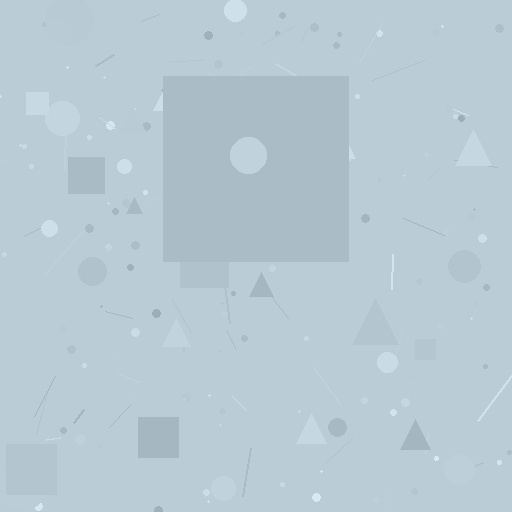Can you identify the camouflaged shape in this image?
The camouflaged shape is a square.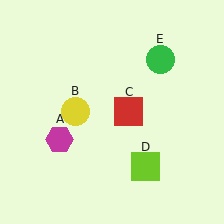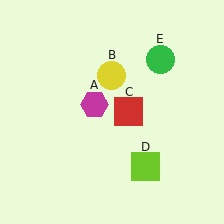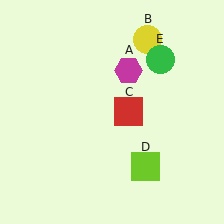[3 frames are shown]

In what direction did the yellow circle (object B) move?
The yellow circle (object B) moved up and to the right.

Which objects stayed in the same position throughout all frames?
Red square (object C) and lime square (object D) and green circle (object E) remained stationary.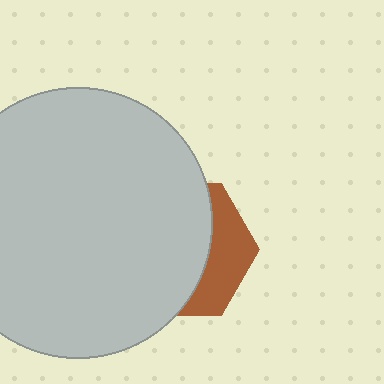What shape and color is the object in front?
The object in front is a light gray circle.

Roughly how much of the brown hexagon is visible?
A small part of it is visible (roughly 31%).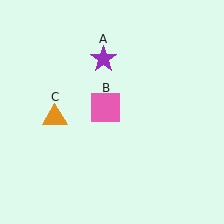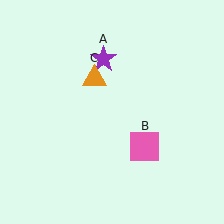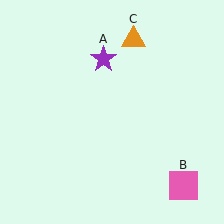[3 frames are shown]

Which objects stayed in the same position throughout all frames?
Purple star (object A) remained stationary.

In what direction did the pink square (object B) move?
The pink square (object B) moved down and to the right.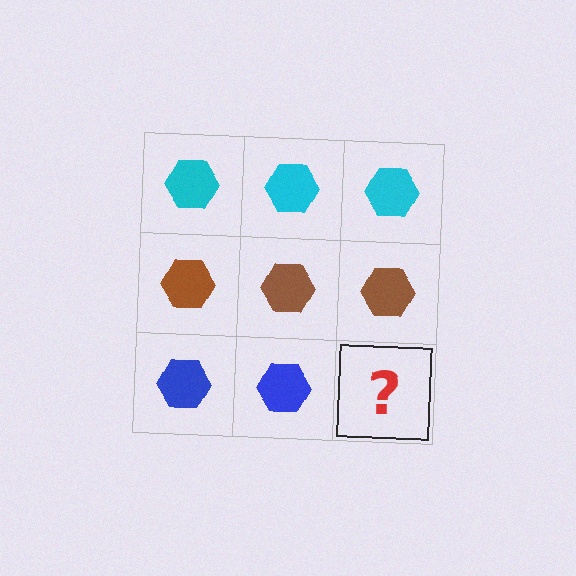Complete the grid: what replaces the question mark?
The question mark should be replaced with a blue hexagon.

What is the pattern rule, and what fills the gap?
The rule is that each row has a consistent color. The gap should be filled with a blue hexagon.